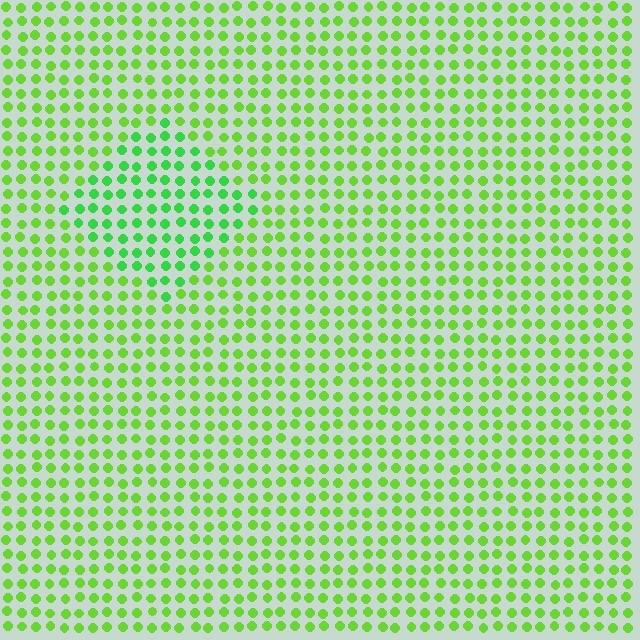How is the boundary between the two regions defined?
The boundary is defined purely by a slight shift in hue (about 26 degrees). Spacing, size, and orientation are identical on both sides.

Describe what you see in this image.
The image is filled with small lime elements in a uniform arrangement. A diamond-shaped region is visible where the elements are tinted to a slightly different hue, forming a subtle color boundary.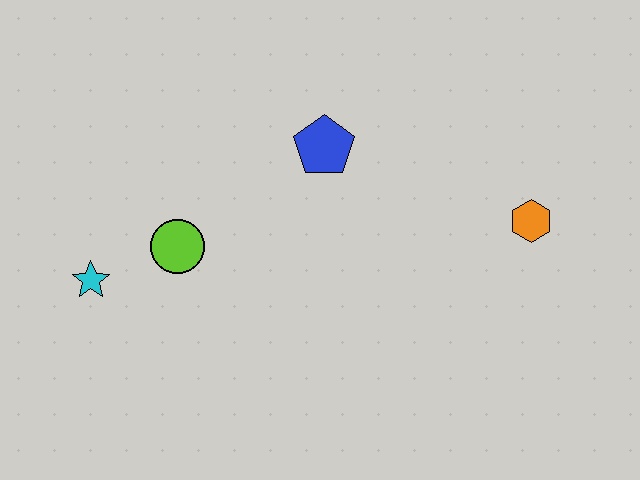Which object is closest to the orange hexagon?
The blue pentagon is closest to the orange hexagon.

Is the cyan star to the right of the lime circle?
No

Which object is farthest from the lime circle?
The orange hexagon is farthest from the lime circle.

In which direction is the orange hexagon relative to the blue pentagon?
The orange hexagon is to the right of the blue pentagon.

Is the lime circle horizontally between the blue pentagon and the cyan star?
Yes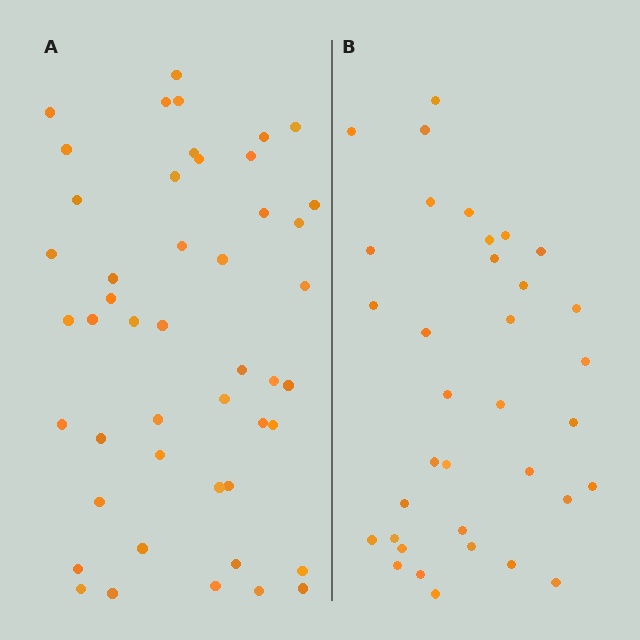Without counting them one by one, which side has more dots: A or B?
Region A (the left region) has more dots.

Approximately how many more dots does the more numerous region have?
Region A has roughly 12 or so more dots than region B.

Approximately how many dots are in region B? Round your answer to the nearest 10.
About 40 dots. (The exact count is 35, which rounds to 40.)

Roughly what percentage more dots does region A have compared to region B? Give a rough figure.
About 35% more.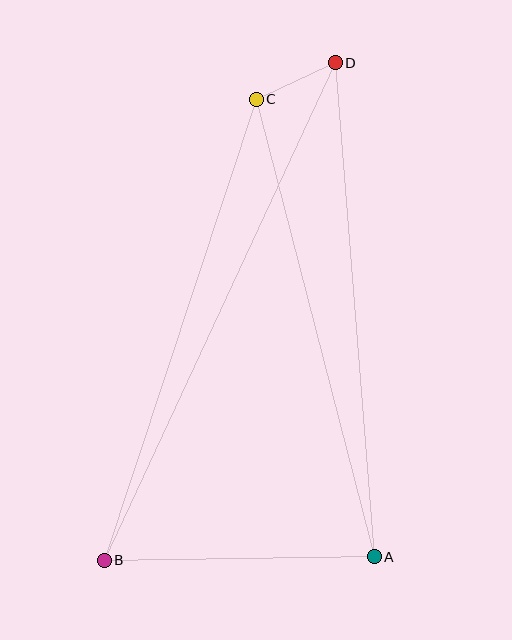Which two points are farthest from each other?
Points B and D are farthest from each other.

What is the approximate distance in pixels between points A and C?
The distance between A and C is approximately 472 pixels.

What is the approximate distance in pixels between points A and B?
The distance between A and B is approximately 270 pixels.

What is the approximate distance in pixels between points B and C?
The distance between B and C is approximately 485 pixels.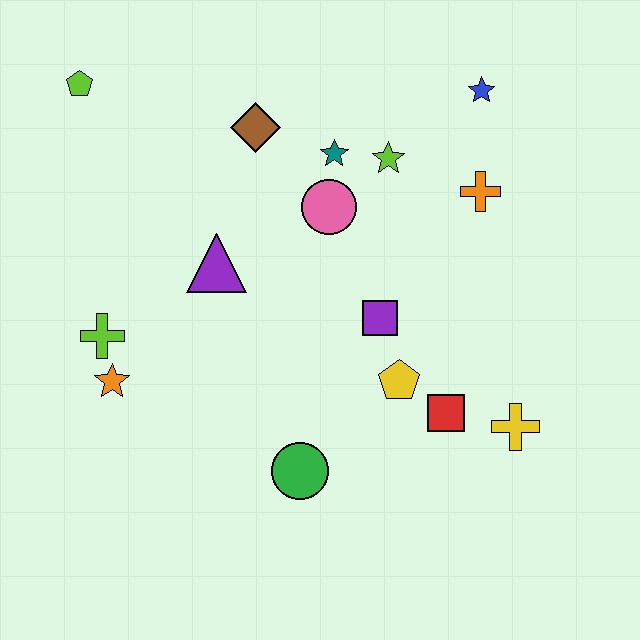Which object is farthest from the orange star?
The blue star is farthest from the orange star.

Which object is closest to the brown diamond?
The teal star is closest to the brown diamond.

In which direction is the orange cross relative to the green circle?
The orange cross is above the green circle.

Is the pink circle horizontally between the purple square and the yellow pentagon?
No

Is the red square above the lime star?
No